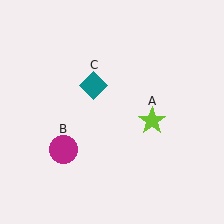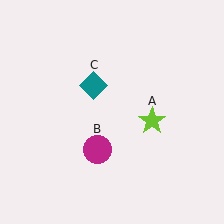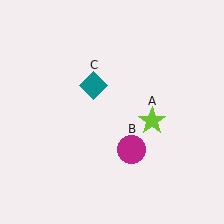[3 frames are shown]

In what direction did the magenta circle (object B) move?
The magenta circle (object B) moved right.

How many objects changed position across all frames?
1 object changed position: magenta circle (object B).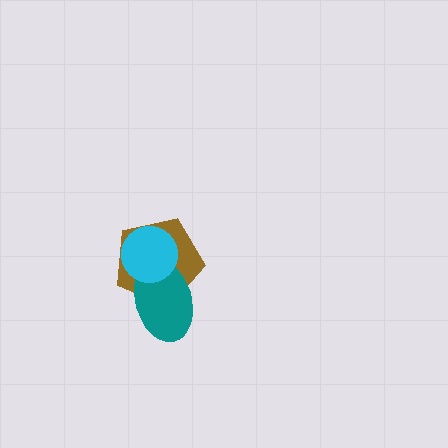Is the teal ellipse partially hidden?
Yes, it is partially covered by another shape.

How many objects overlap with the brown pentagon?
2 objects overlap with the brown pentagon.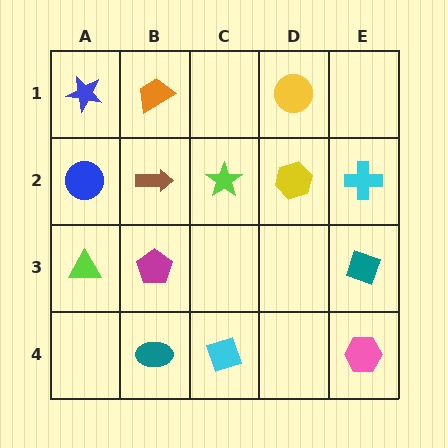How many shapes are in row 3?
3 shapes.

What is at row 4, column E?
A pink hexagon.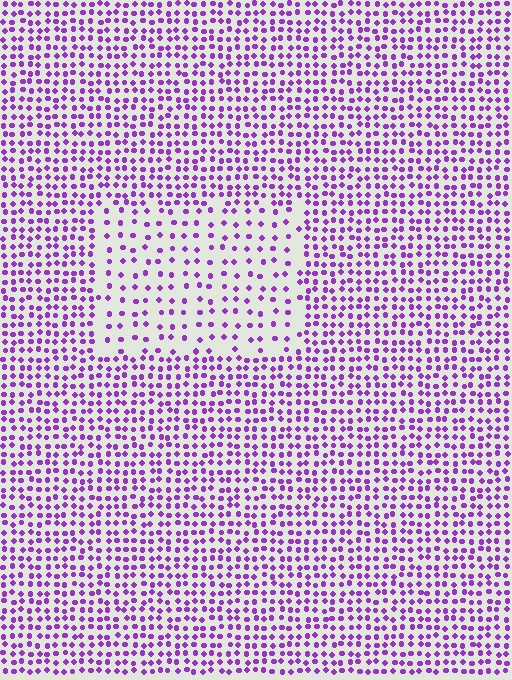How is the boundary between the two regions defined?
The boundary is defined by a change in element density (approximately 2.2x ratio). All elements are the same color, size, and shape.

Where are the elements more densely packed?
The elements are more densely packed outside the rectangle boundary.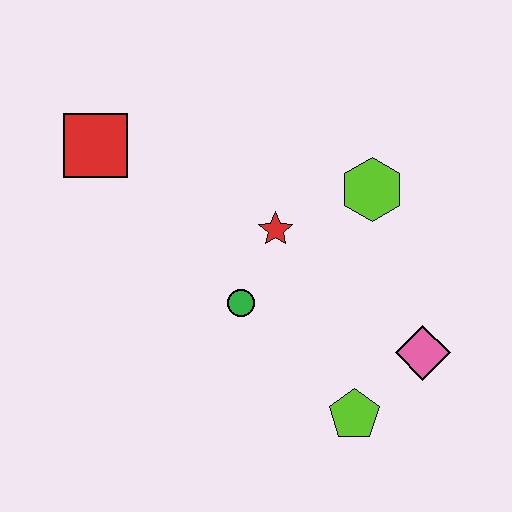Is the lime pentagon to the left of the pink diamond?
Yes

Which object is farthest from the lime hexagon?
The red square is farthest from the lime hexagon.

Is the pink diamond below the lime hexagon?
Yes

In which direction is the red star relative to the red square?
The red star is to the right of the red square.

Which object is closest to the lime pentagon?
The pink diamond is closest to the lime pentagon.